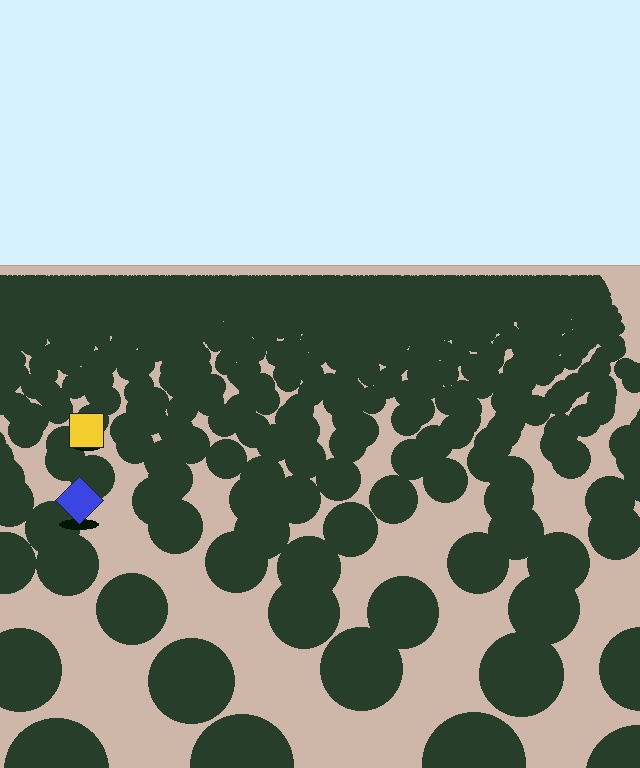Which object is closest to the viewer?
The blue diamond is closest. The texture marks near it are larger and more spread out.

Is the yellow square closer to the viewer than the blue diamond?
No. The blue diamond is closer — you can tell from the texture gradient: the ground texture is coarser near it.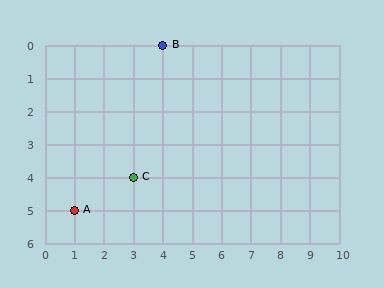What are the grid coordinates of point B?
Point B is at grid coordinates (4, 0).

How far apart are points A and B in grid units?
Points A and B are 3 columns and 5 rows apart (about 5.8 grid units diagonally).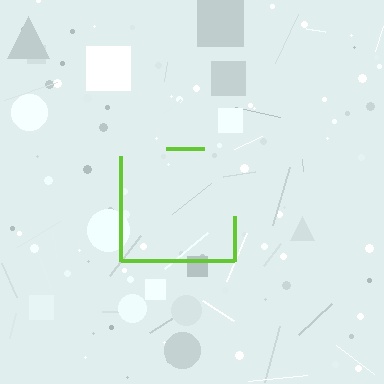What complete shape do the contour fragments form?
The contour fragments form a square.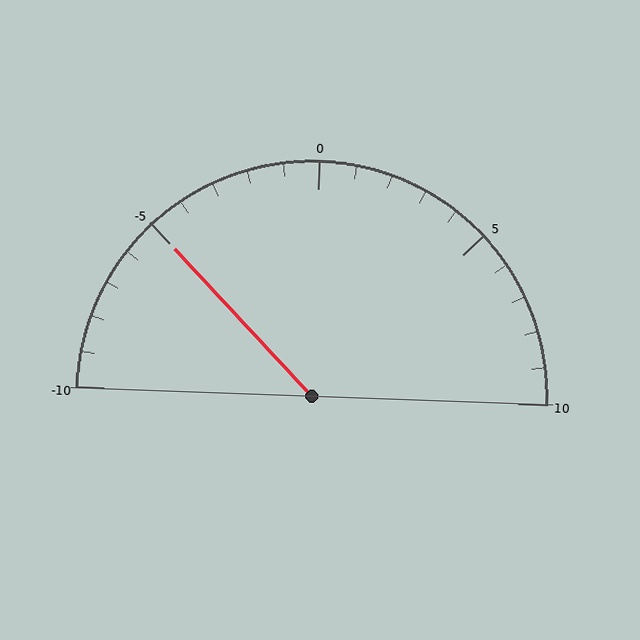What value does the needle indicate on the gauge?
The needle indicates approximately -5.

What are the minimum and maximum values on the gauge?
The gauge ranges from -10 to 10.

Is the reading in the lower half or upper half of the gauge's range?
The reading is in the lower half of the range (-10 to 10).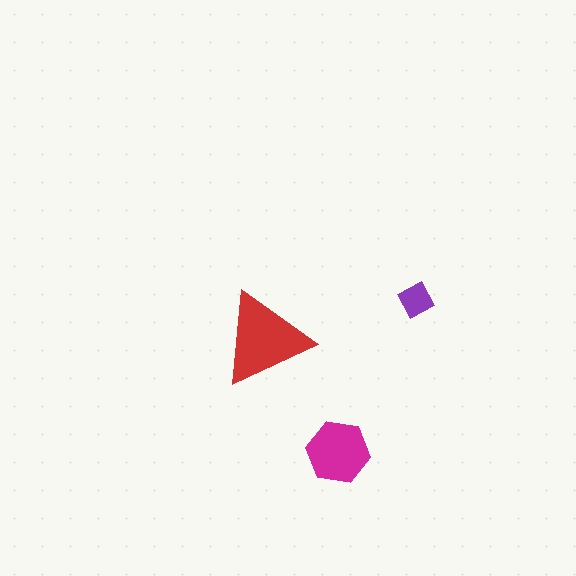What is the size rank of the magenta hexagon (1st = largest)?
2nd.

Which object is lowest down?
The magenta hexagon is bottommost.